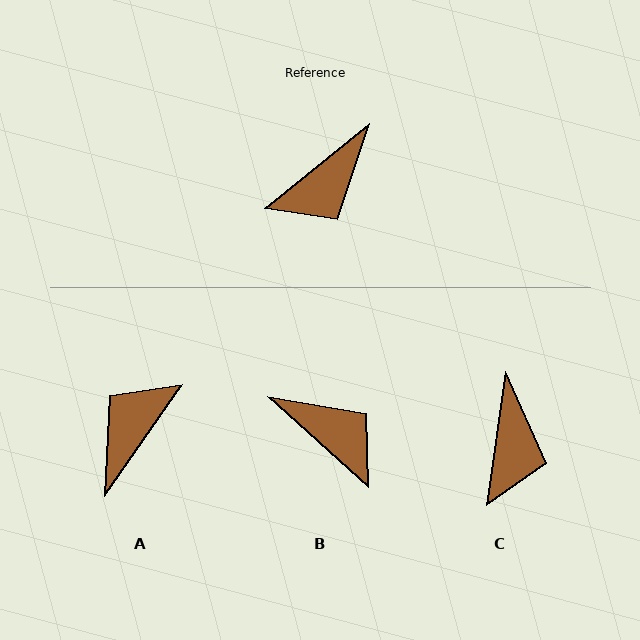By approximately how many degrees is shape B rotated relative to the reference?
Approximately 99 degrees counter-clockwise.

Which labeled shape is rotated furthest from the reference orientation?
A, about 164 degrees away.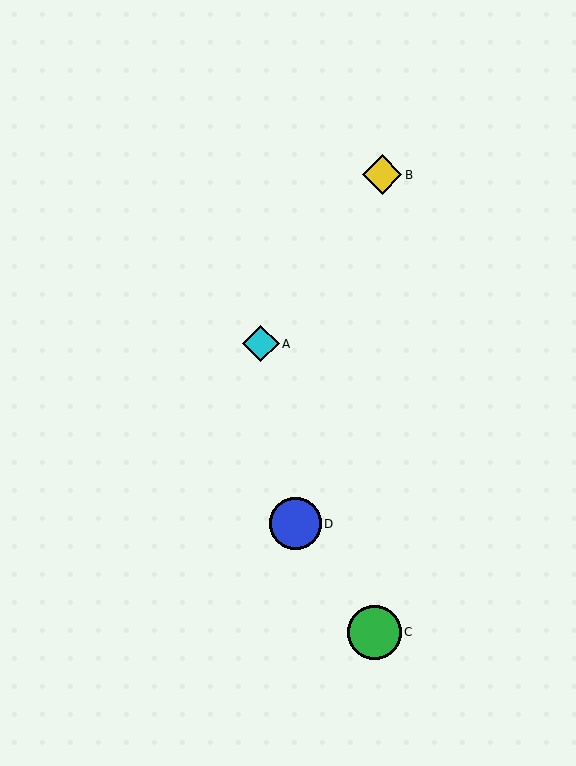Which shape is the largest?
The green circle (labeled C) is the largest.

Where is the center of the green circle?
The center of the green circle is at (374, 632).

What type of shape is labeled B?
Shape B is a yellow diamond.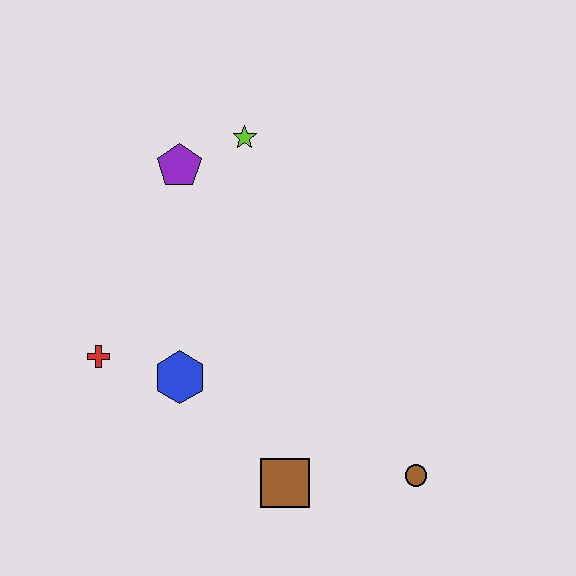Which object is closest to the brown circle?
The brown square is closest to the brown circle.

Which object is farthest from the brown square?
The lime star is farthest from the brown square.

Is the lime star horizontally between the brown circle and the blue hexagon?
Yes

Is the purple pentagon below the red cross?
No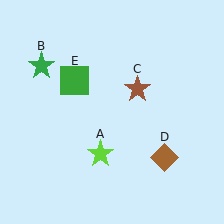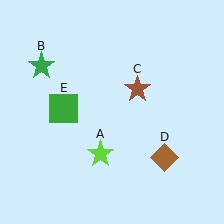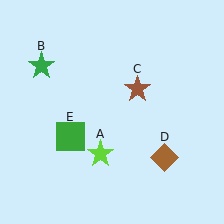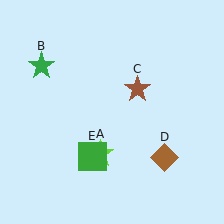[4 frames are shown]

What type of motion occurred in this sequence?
The green square (object E) rotated counterclockwise around the center of the scene.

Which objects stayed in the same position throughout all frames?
Lime star (object A) and green star (object B) and brown star (object C) and brown diamond (object D) remained stationary.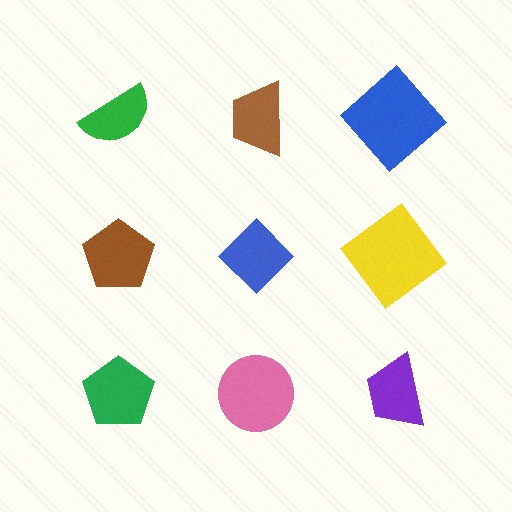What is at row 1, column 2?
A brown trapezoid.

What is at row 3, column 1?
A green pentagon.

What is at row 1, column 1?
A green semicircle.